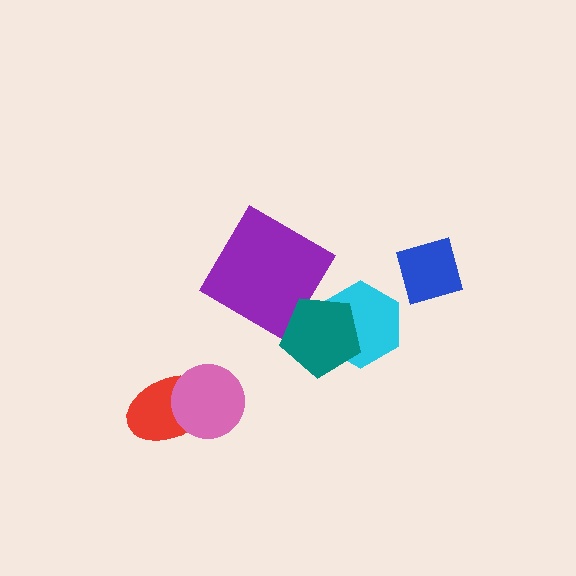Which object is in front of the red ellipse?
The pink circle is in front of the red ellipse.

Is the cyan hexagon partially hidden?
Yes, it is partially covered by another shape.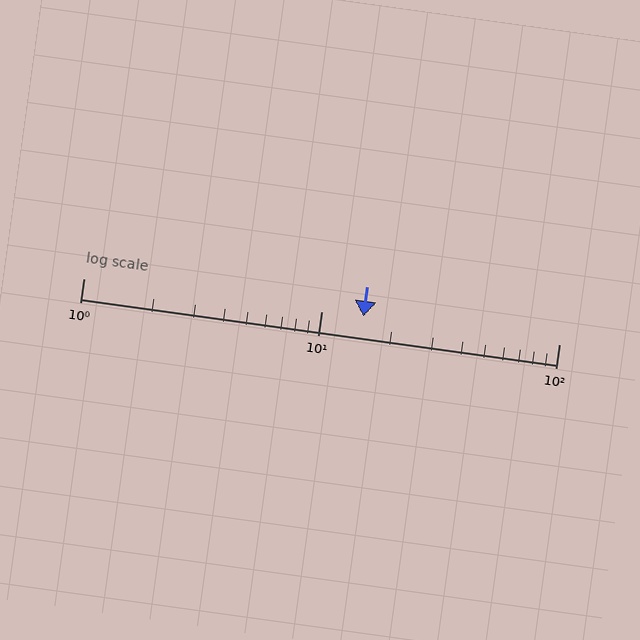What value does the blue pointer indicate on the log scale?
The pointer indicates approximately 15.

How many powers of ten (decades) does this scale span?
The scale spans 2 decades, from 1 to 100.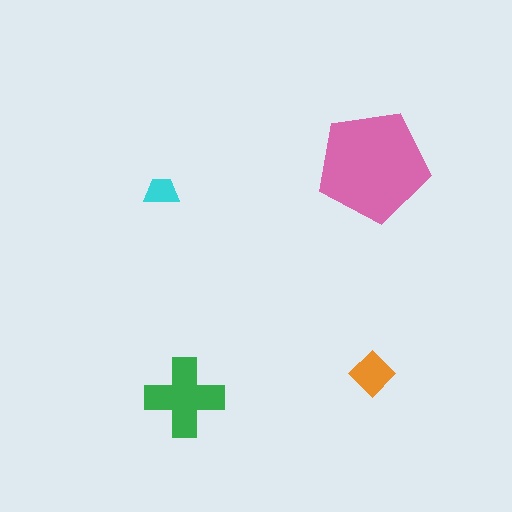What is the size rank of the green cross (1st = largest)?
2nd.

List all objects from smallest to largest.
The cyan trapezoid, the orange diamond, the green cross, the pink pentagon.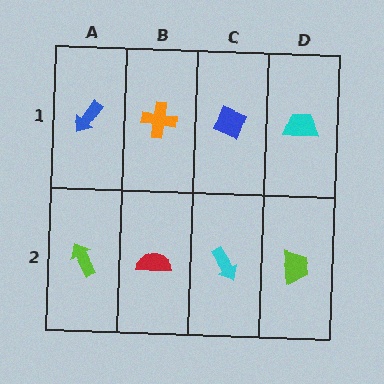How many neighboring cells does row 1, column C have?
3.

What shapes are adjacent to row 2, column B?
An orange cross (row 1, column B), a lime arrow (row 2, column A), a cyan arrow (row 2, column C).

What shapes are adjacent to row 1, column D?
A lime trapezoid (row 2, column D), a blue diamond (row 1, column C).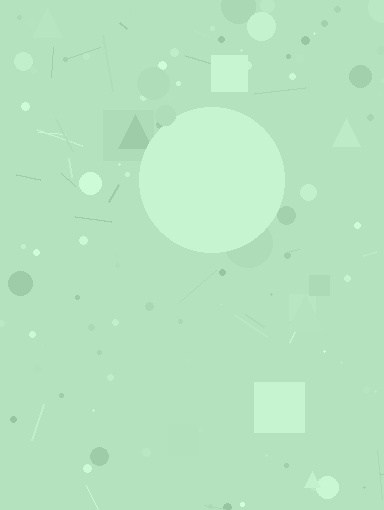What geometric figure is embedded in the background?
A circle is embedded in the background.